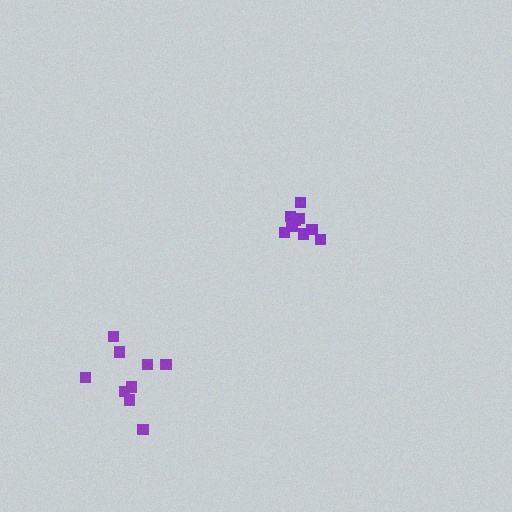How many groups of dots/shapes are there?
There are 2 groups.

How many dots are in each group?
Group 1: 9 dots, Group 2: 9 dots (18 total).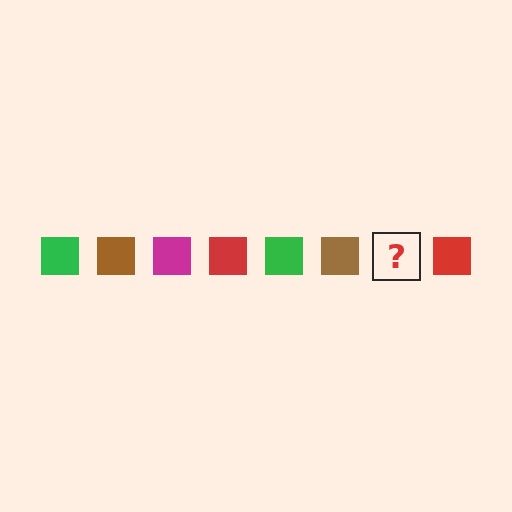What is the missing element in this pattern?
The missing element is a magenta square.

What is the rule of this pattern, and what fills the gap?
The rule is that the pattern cycles through green, brown, magenta, red squares. The gap should be filled with a magenta square.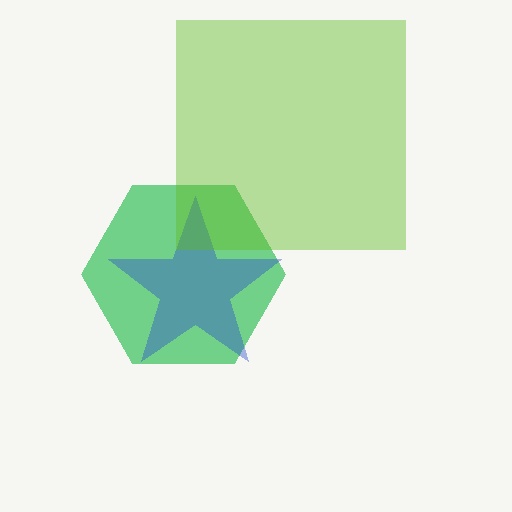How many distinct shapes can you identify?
There are 3 distinct shapes: a green hexagon, a blue star, a lime square.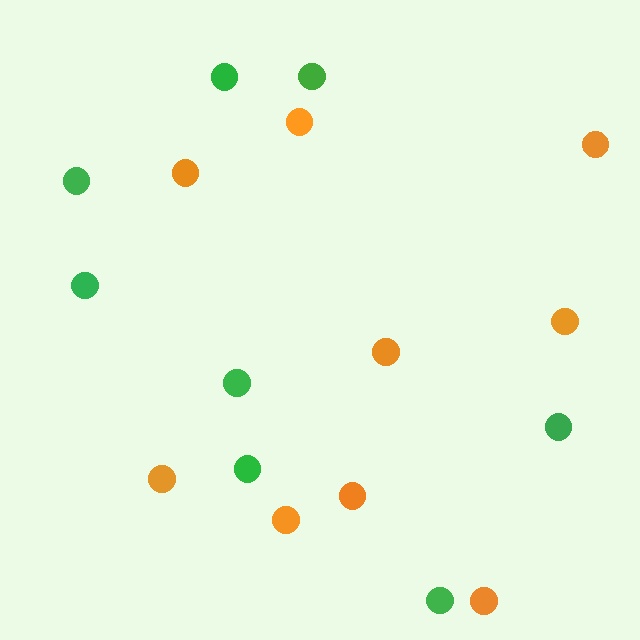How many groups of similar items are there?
There are 2 groups: one group of orange circles (9) and one group of green circles (8).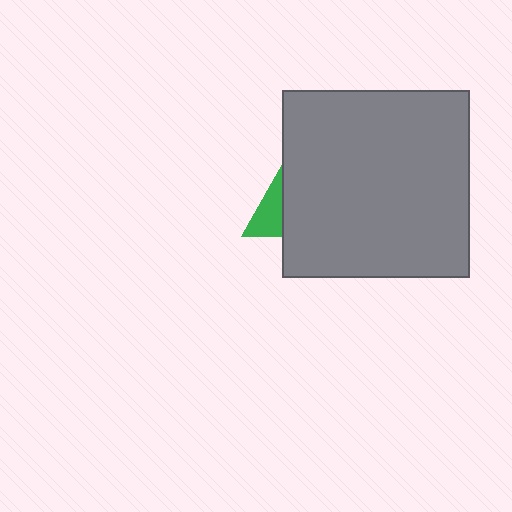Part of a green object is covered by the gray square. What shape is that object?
It is a triangle.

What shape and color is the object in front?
The object in front is a gray square.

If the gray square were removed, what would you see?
You would see the complete green triangle.